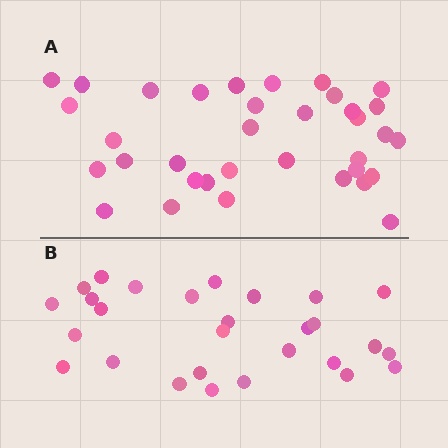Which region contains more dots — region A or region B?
Region A (the top region) has more dots.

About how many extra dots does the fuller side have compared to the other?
Region A has roughly 8 or so more dots than region B.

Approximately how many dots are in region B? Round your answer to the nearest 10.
About 30 dots. (The exact count is 28, which rounds to 30.)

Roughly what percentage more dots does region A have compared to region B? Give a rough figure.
About 25% more.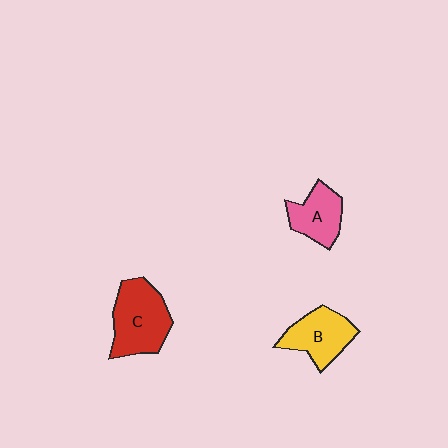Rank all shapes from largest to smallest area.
From largest to smallest: C (red), B (yellow), A (pink).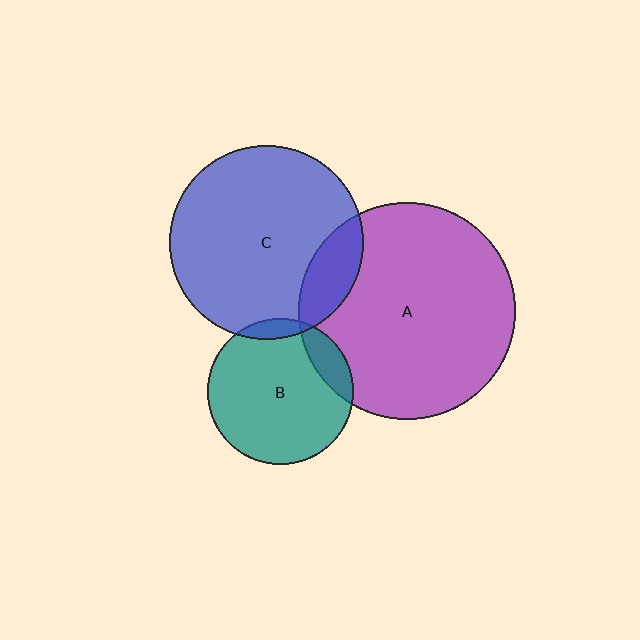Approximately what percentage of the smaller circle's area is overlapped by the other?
Approximately 15%.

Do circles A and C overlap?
Yes.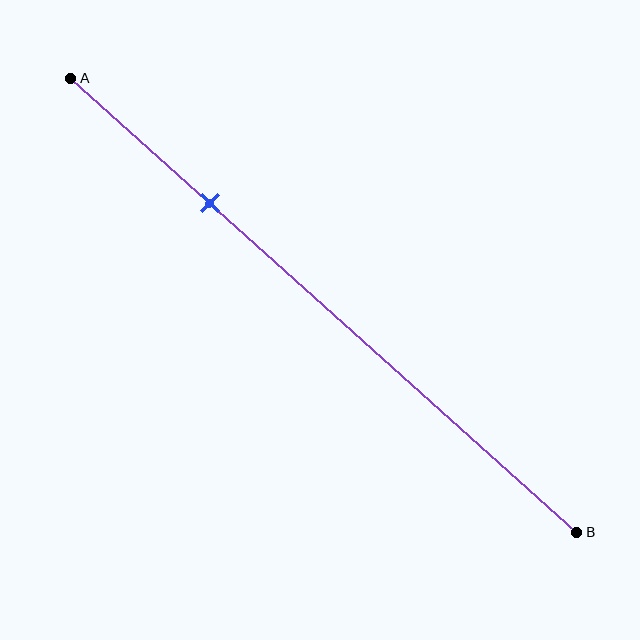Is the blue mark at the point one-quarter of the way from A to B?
Yes, the mark is approximately at the one-quarter point.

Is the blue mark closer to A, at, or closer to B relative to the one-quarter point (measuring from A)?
The blue mark is approximately at the one-quarter point of segment AB.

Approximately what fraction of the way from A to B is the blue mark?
The blue mark is approximately 30% of the way from A to B.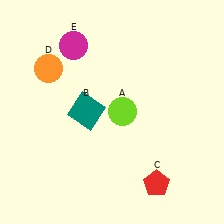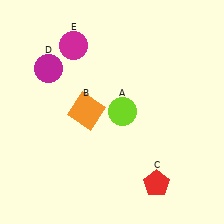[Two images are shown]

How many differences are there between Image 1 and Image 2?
There are 2 differences between the two images.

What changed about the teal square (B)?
In Image 1, B is teal. In Image 2, it changed to orange.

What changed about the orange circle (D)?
In Image 1, D is orange. In Image 2, it changed to magenta.